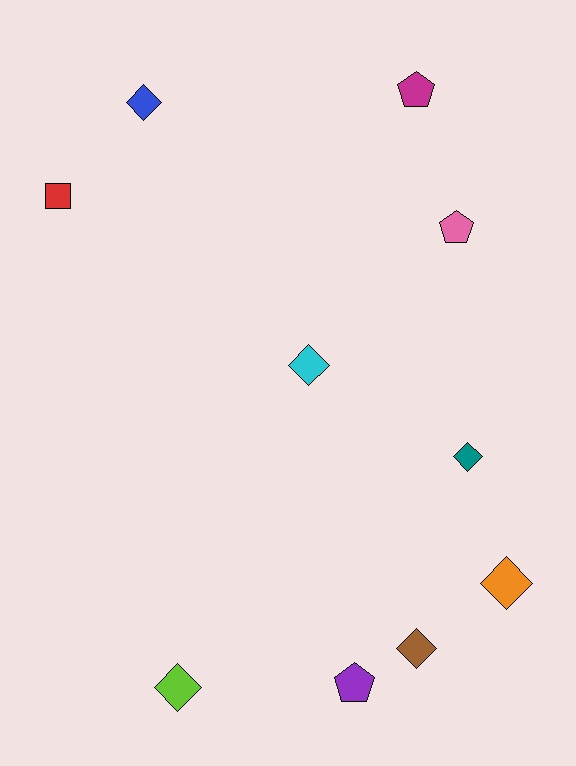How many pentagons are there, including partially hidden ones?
There are 3 pentagons.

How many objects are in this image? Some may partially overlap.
There are 10 objects.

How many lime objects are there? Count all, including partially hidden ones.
There is 1 lime object.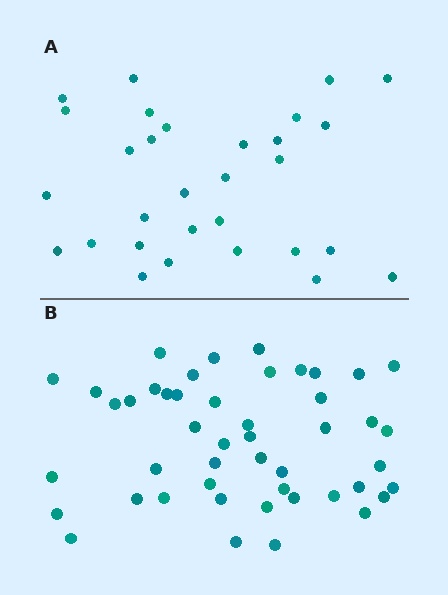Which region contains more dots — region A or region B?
Region B (the bottom region) has more dots.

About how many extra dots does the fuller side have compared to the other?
Region B has approximately 15 more dots than region A.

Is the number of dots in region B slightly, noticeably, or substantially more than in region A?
Region B has substantially more. The ratio is roughly 1.6 to 1.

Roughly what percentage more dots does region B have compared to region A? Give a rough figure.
About 55% more.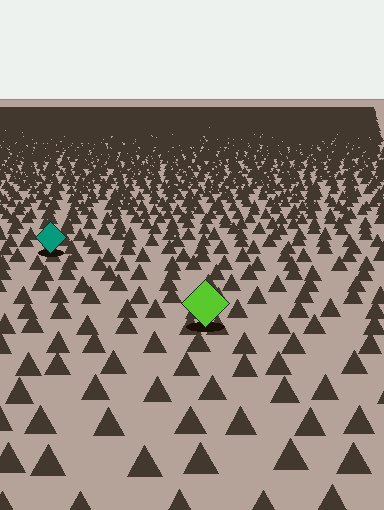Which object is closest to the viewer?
The lime diamond is closest. The texture marks near it are larger and more spread out.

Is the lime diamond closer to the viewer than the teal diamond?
Yes. The lime diamond is closer — you can tell from the texture gradient: the ground texture is coarser near it.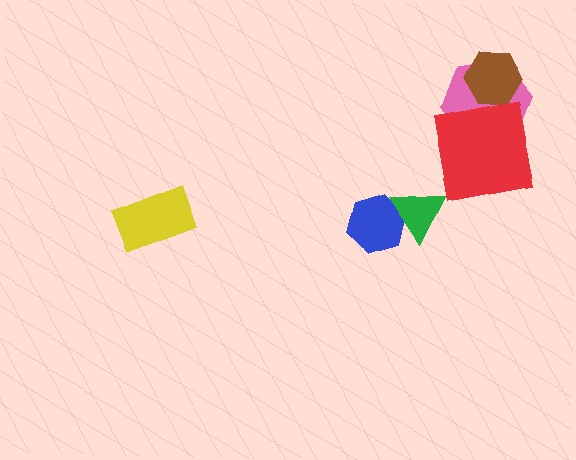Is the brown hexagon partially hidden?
No, no other shape covers it.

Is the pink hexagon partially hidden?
Yes, it is partially covered by another shape.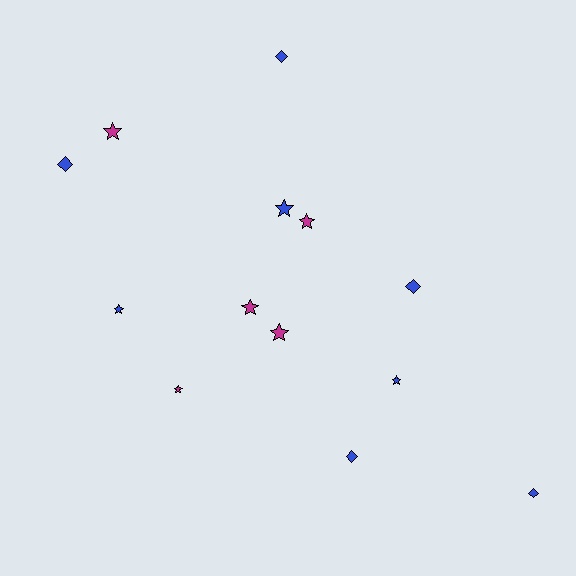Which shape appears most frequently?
Star, with 8 objects.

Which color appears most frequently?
Blue, with 8 objects.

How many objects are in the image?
There are 13 objects.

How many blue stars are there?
There are 3 blue stars.